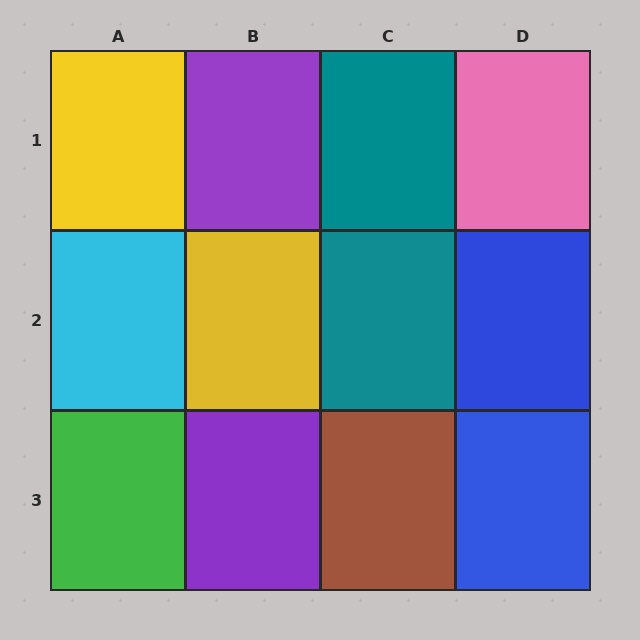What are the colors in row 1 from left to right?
Yellow, purple, teal, pink.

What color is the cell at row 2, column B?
Yellow.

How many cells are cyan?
1 cell is cyan.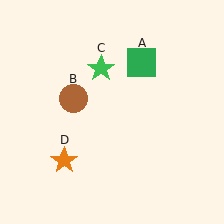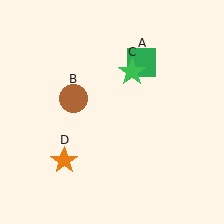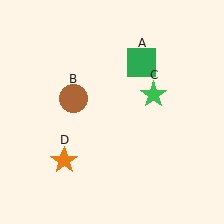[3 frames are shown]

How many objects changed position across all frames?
1 object changed position: green star (object C).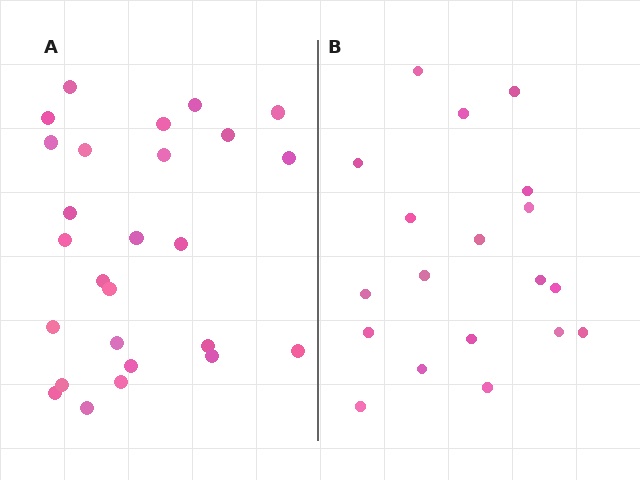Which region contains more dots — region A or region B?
Region A (the left region) has more dots.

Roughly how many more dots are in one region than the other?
Region A has roughly 8 or so more dots than region B.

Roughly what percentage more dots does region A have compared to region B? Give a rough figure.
About 35% more.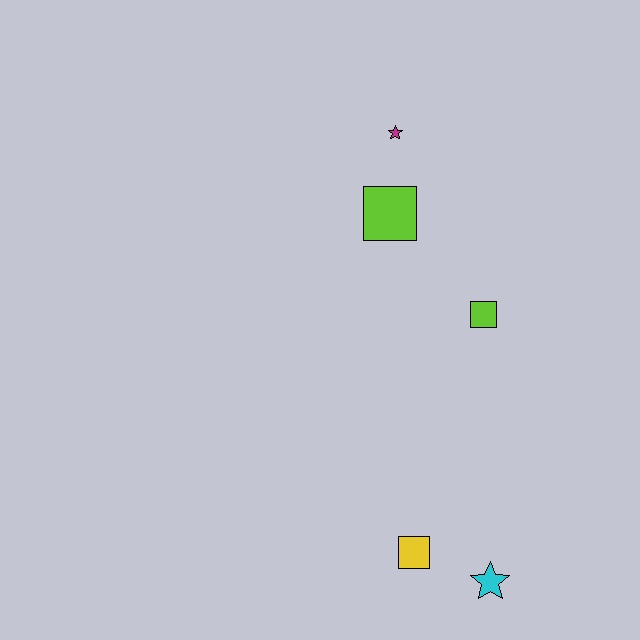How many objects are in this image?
There are 5 objects.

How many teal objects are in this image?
There are no teal objects.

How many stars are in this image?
There are 2 stars.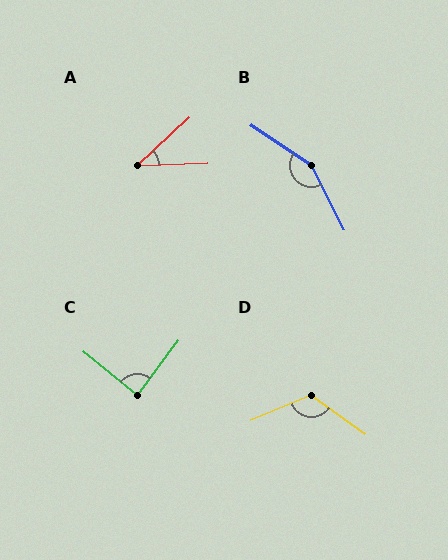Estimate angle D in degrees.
Approximately 122 degrees.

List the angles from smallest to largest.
A (40°), C (88°), D (122°), B (151°).